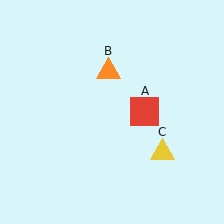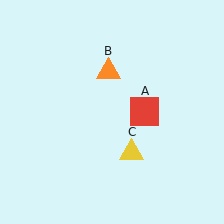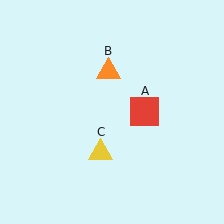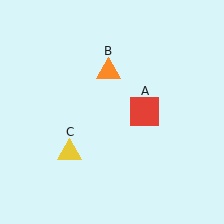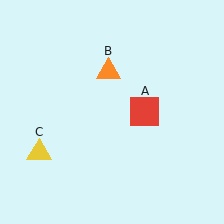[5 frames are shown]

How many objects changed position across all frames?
1 object changed position: yellow triangle (object C).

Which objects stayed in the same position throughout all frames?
Red square (object A) and orange triangle (object B) remained stationary.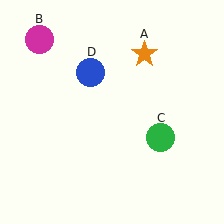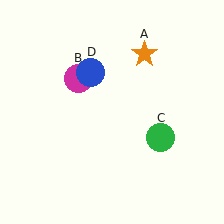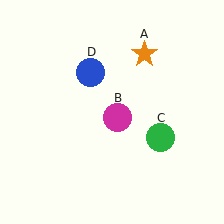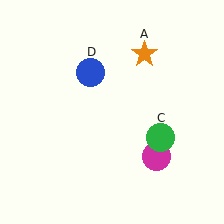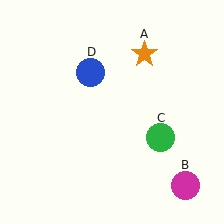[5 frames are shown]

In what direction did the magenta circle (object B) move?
The magenta circle (object B) moved down and to the right.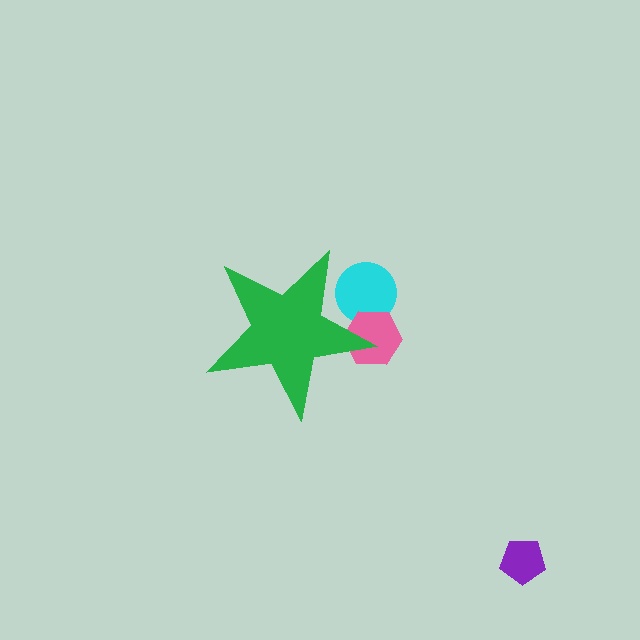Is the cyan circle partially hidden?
Yes, the cyan circle is partially hidden behind the green star.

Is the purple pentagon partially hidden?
No, the purple pentagon is fully visible.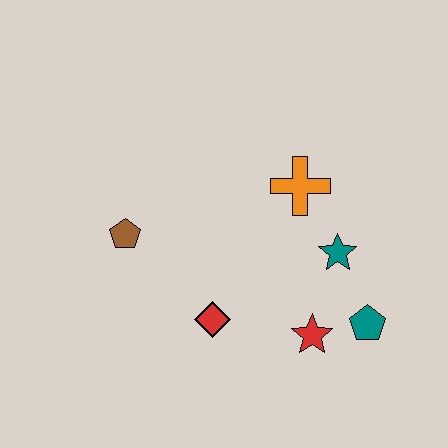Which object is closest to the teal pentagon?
The red star is closest to the teal pentagon.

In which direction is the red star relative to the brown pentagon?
The red star is to the right of the brown pentagon.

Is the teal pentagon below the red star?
No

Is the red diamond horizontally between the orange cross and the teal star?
No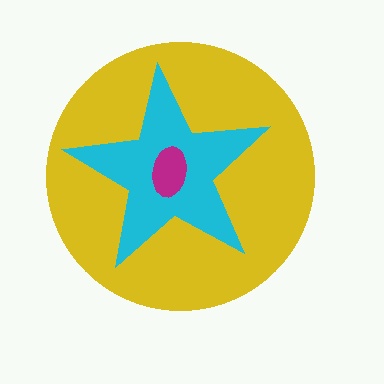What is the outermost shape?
The yellow circle.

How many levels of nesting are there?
3.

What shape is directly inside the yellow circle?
The cyan star.